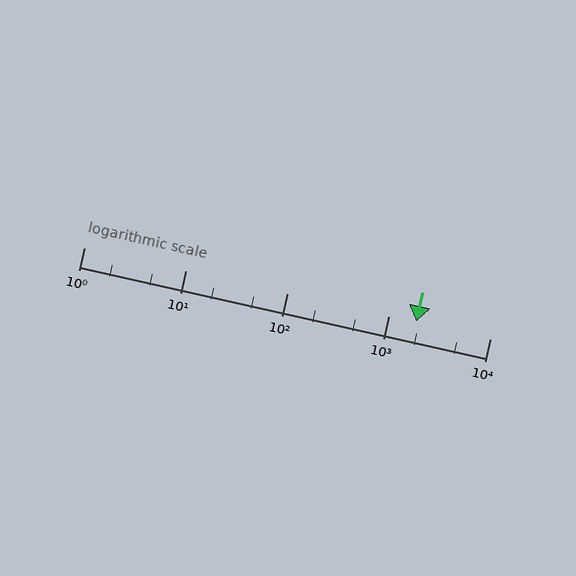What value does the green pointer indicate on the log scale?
The pointer indicates approximately 1900.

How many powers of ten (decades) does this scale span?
The scale spans 4 decades, from 1 to 10000.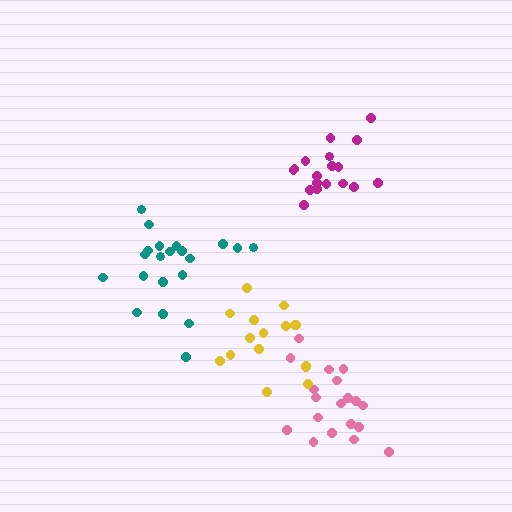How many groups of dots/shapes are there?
There are 4 groups.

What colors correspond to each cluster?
The clusters are colored: teal, pink, magenta, yellow.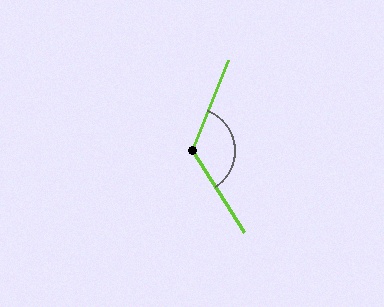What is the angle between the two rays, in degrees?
Approximately 125 degrees.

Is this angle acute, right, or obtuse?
It is obtuse.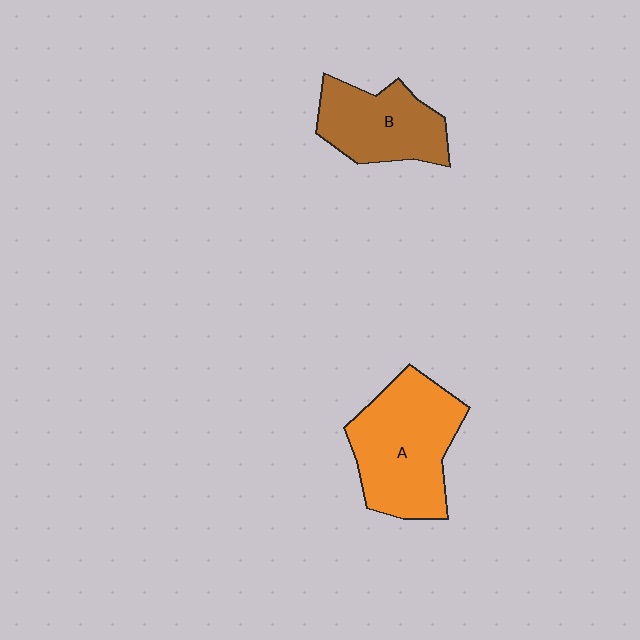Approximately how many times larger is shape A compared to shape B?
Approximately 1.4 times.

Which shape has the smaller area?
Shape B (brown).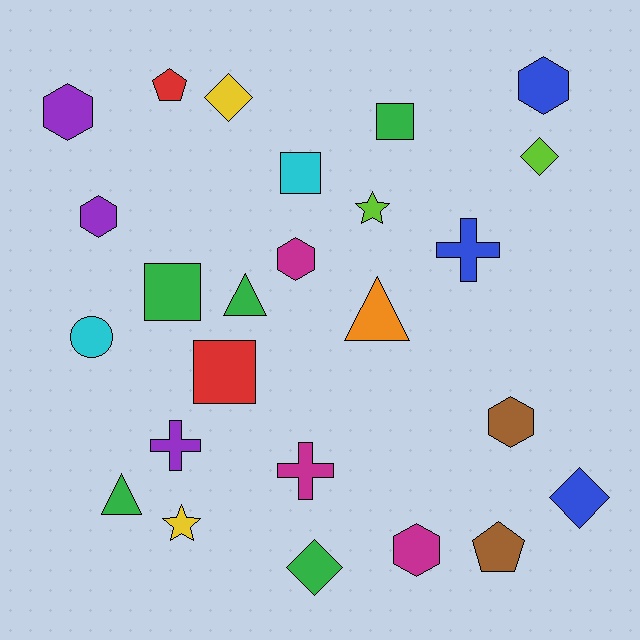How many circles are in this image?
There is 1 circle.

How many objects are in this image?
There are 25 objects.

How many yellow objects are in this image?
There are 2 yellow objects.